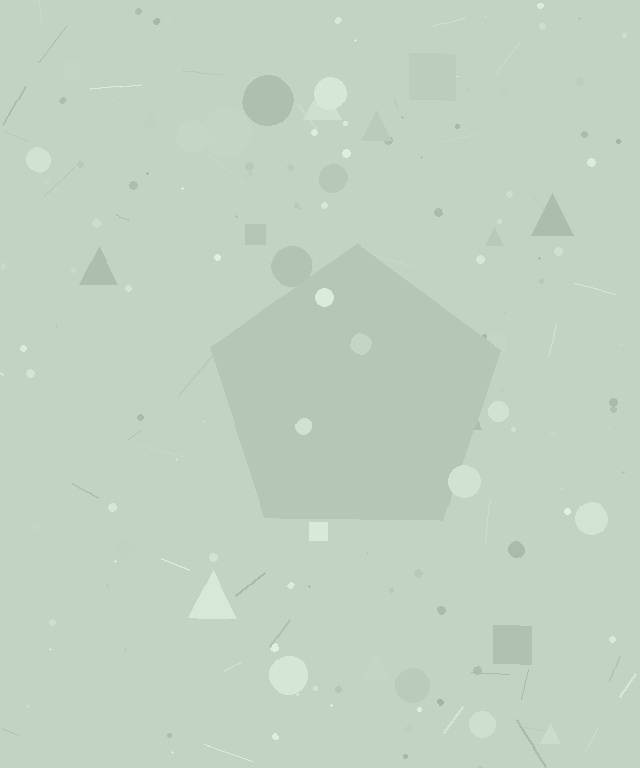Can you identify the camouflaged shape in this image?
The camouflaged shape is a pentagon.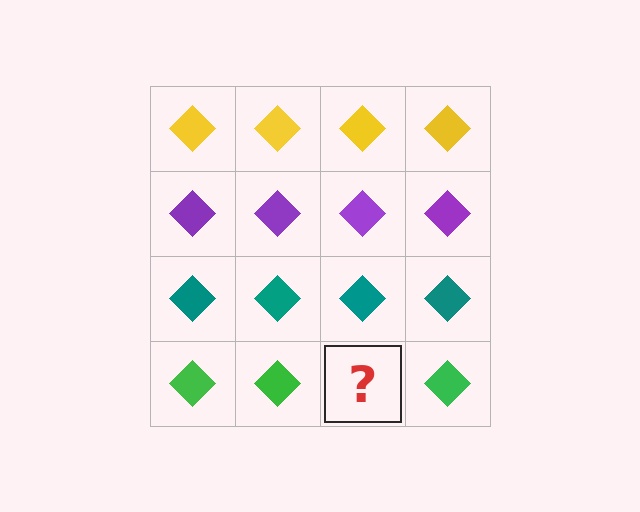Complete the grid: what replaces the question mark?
The question mark should be replaced with a green diamond.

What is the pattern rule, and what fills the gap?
The rule is that each row has a consistent color. The gap should be filled with a green diamond.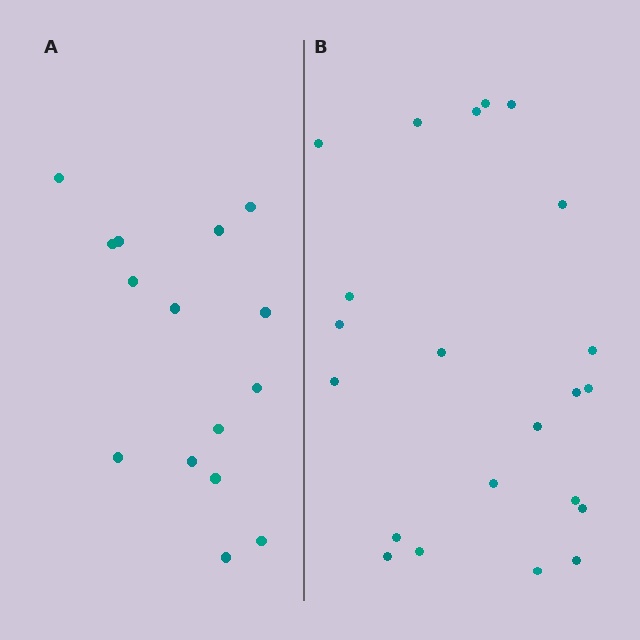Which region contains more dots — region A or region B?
Region B (the right region) has more dots.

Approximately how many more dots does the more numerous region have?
Region B has roughly 8 or so more dots than region A.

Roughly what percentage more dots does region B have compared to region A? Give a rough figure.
About 45% more.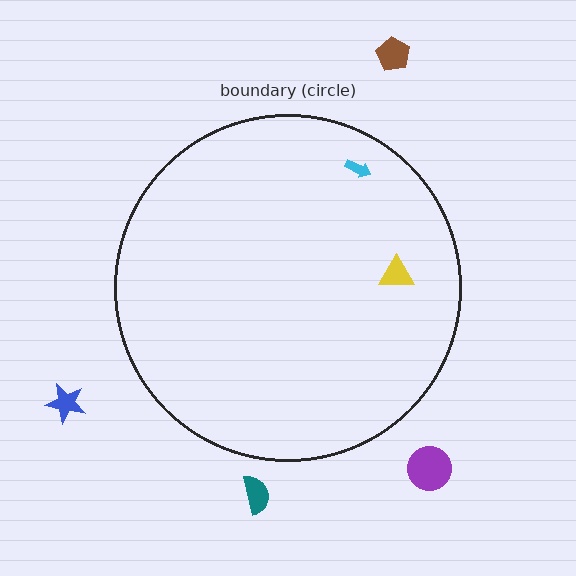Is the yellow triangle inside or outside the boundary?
Inside.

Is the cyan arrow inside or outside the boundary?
Inside.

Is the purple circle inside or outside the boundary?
Outside.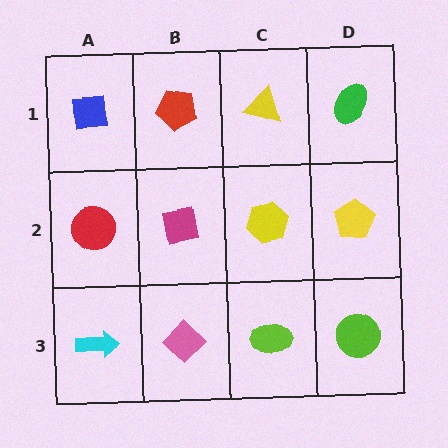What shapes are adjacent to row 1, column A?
A red circle (row 2, column A), a red pentagon (row 1, column B).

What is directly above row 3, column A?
A red circle.